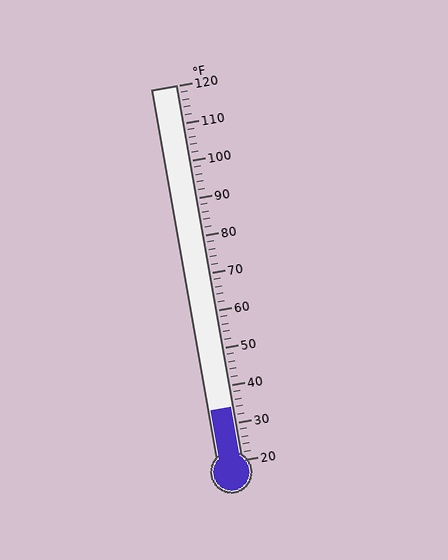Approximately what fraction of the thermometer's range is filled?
The thermometer is filled to approximately 15% of its range.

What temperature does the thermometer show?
The thermometer shows approximately 34°F.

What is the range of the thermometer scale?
The thermometer scale ranges from 20°F to 120°F.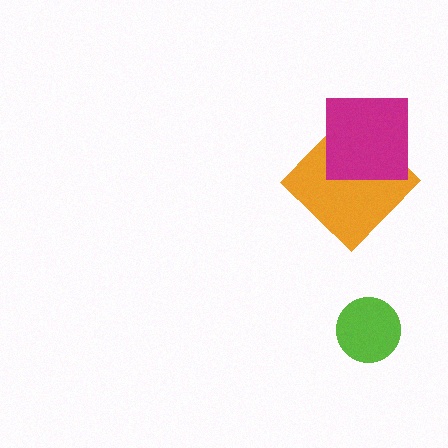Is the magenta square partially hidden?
No, no other shape covers it.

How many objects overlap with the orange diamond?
1 object overlaps with the orange diamond.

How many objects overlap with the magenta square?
1 object overlaps with the magenta square.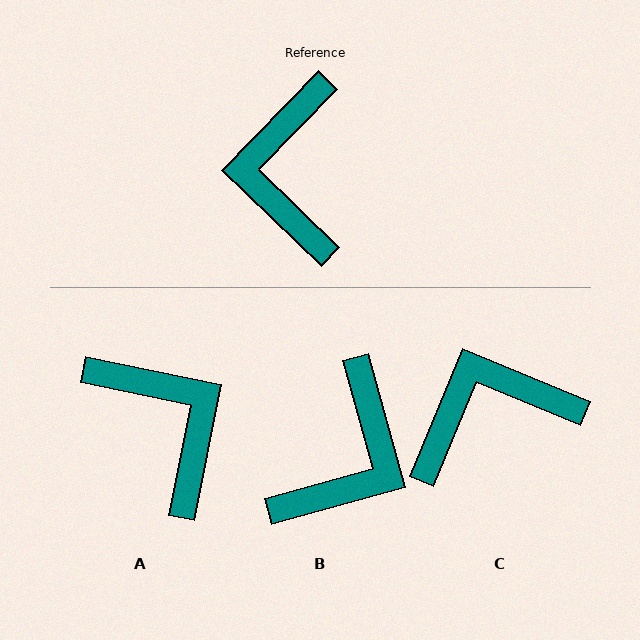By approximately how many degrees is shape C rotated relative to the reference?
Approximately 68 degrees clockwise.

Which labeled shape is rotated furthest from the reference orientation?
B, about 150 degrees away.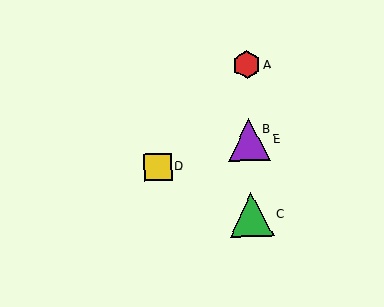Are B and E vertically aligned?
Yes, both are at x≈249.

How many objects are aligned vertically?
4 objects (A, B, C, E) are aligned vertically.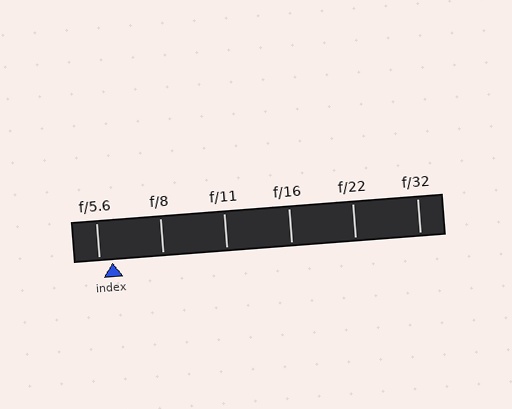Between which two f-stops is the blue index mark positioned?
The index mark is between f/5.6 and f/8.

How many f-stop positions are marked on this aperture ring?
There are 6 f-stop positions marked.